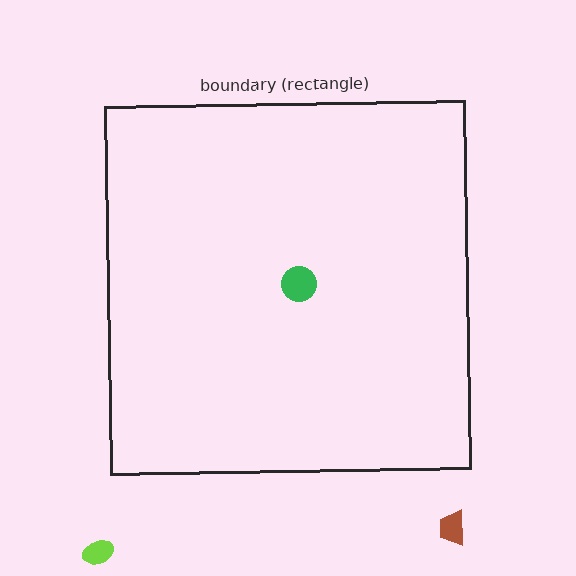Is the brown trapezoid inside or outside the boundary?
Outside.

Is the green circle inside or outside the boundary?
Inside.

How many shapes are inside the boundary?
1 inside, 2 outside.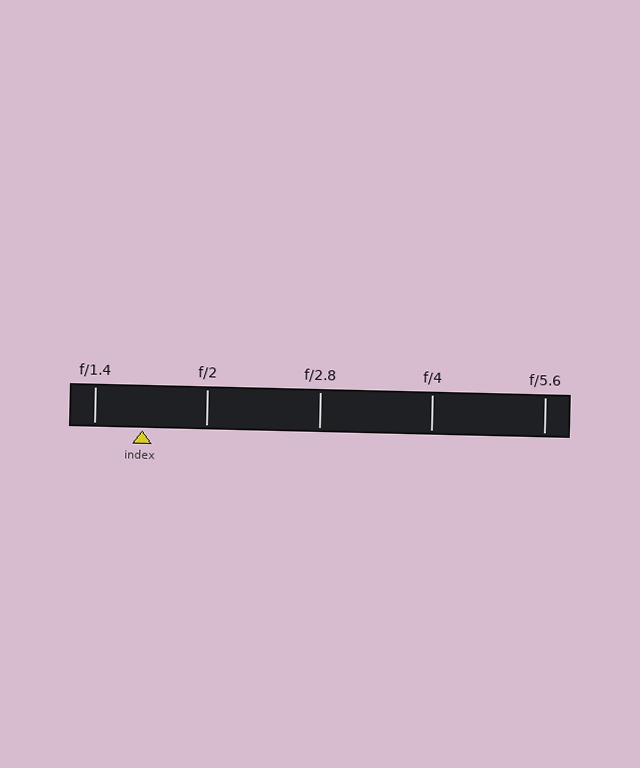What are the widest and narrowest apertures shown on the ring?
The widest aperture shown is f/1.4 and the narrowest is f/5.6.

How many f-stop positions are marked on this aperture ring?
There are 5 f-stop positions marked.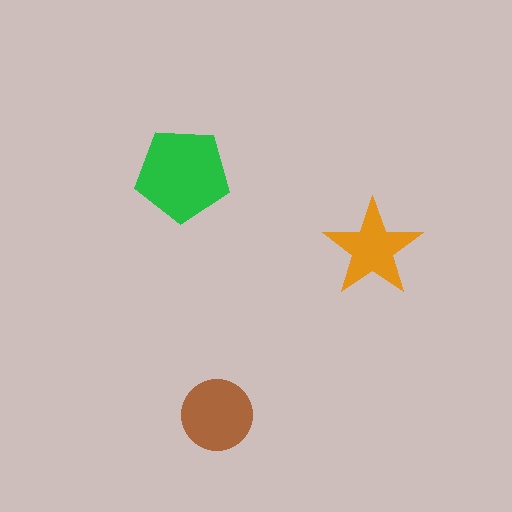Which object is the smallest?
The orange star.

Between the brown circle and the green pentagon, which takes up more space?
The green pentagon.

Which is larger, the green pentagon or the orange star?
The green pentagon.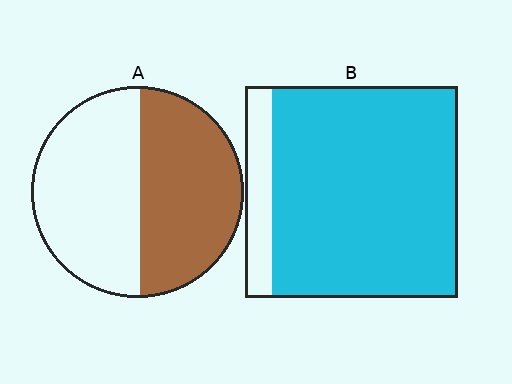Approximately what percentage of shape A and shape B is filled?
A is approximately 50% and B is approximately 85%.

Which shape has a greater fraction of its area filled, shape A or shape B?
Shape B.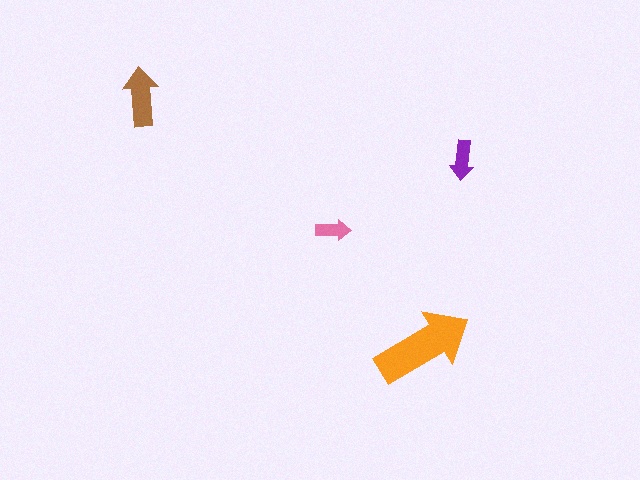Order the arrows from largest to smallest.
the orange one, the brown one, the purple one, the pink one.